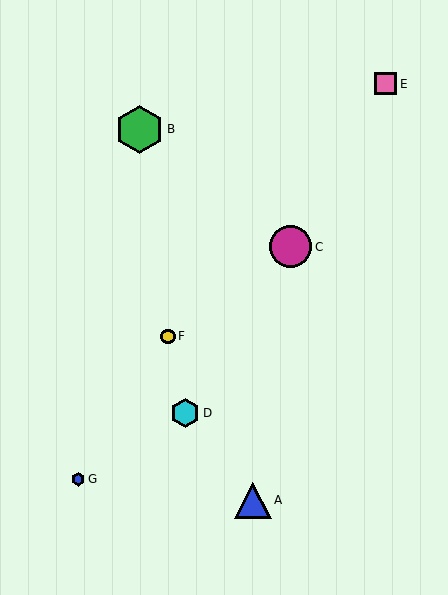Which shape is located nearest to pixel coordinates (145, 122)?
The green hexagon (labeled B) at (140, 129) is nearest to that location.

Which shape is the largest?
The green hexagon (labeled B) is the largest.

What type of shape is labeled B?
Shape B is a green hexagon.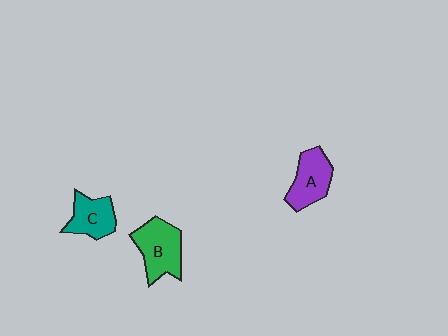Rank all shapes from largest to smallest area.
From largest to smallest: B (green), A (purple), C (teal).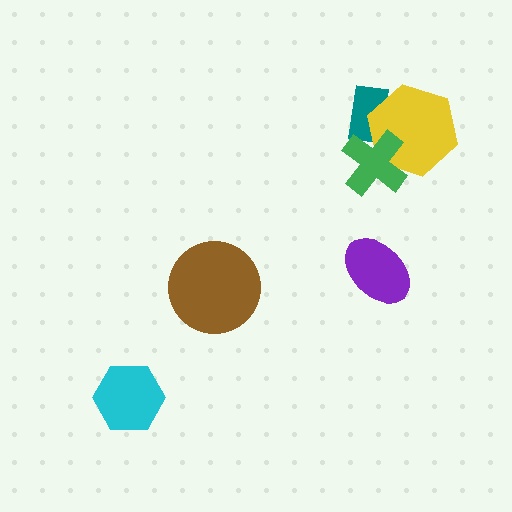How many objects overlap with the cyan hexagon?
0 objects overlap with the cyan hexagon.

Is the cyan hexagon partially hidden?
No, no other shape covers it.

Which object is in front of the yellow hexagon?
The green cross is in front of the yellow hexagon.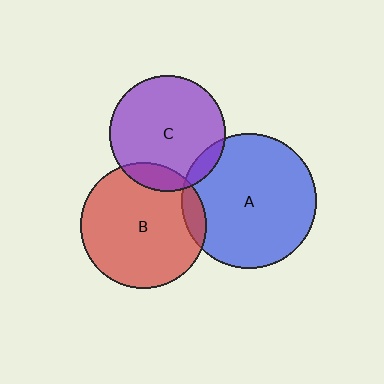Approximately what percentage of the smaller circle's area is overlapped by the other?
Approximately 10%.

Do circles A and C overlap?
Yes.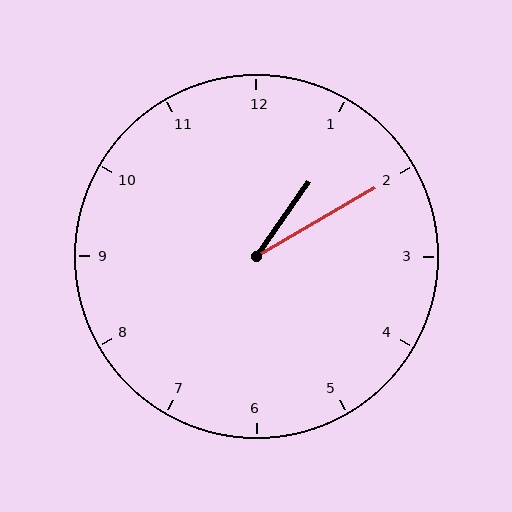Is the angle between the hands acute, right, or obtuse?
It is acute.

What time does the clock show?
1:10.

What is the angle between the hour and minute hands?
Approximately 25 degrees.